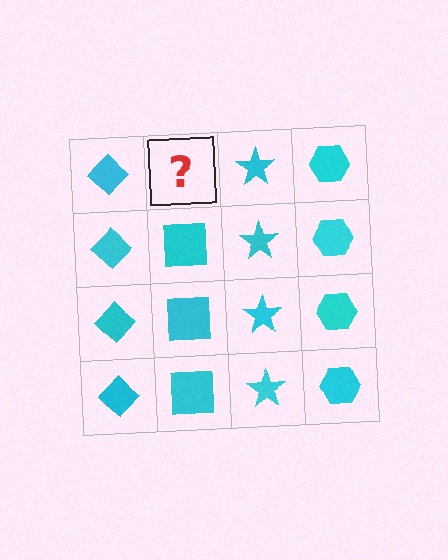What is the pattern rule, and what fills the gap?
The rule is that each column has a consistent shape. The gap should be filled with a cyan square.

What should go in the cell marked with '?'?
The missing cell should contain a cyan square.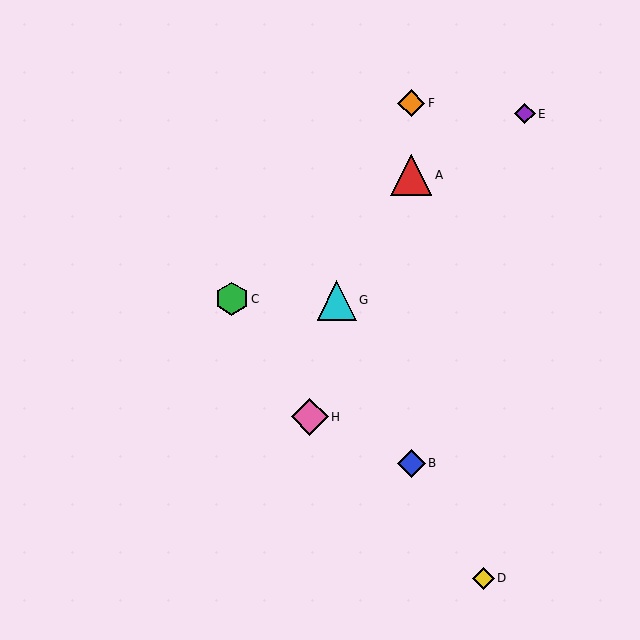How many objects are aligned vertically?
3 objects (A, B, F) are aligned vertically.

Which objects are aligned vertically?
Objects A, B, F are aligned vertically.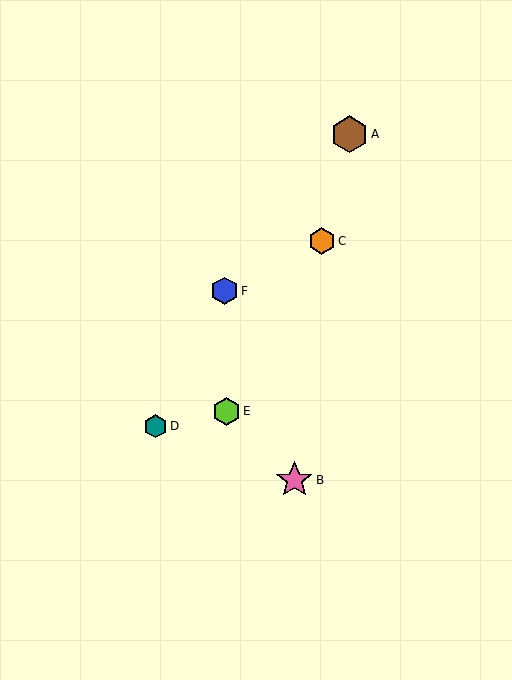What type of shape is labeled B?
Shape B is a pink star.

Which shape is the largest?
The pink star (labeled B) is the largest.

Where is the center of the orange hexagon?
The center of the orange hexagon is at (322, 241).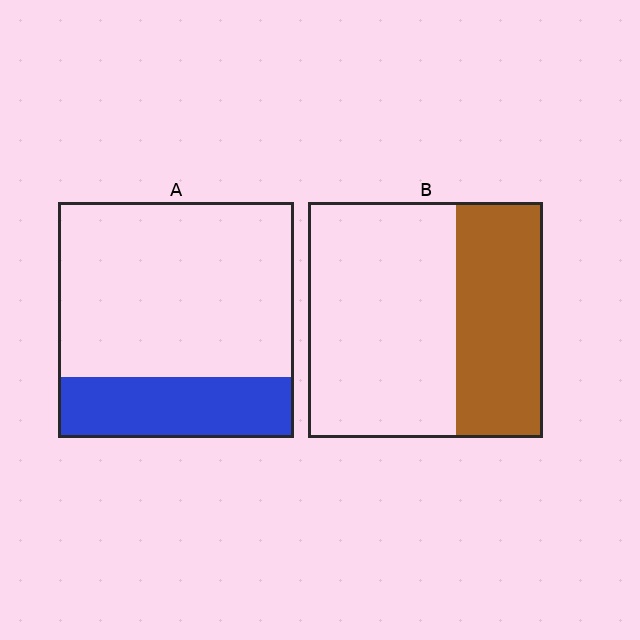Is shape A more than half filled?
No.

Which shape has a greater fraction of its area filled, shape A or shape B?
Shape B.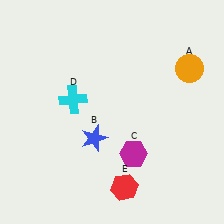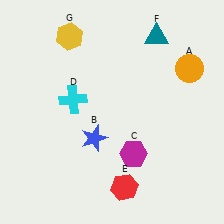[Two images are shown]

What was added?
A teal triangle (F), a yellow hexagon (G) were added in Image 2.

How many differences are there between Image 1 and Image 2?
There are 2 differences between the two images.